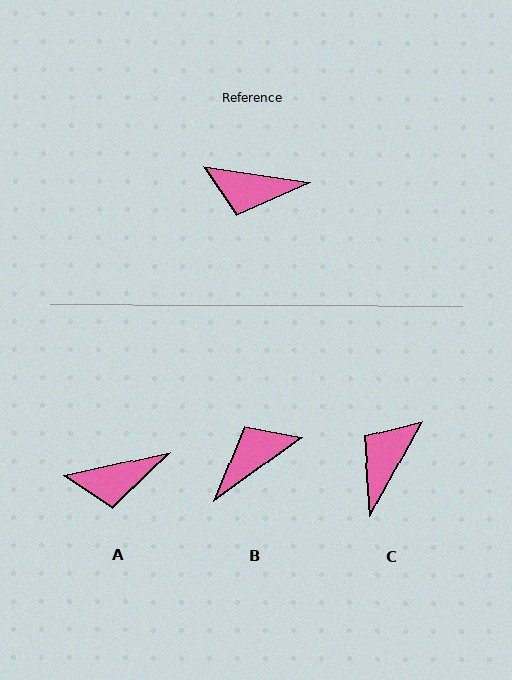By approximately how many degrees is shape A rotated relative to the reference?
Approximately 21 degrees counter-clockwise.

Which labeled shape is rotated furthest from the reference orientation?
B, about 135 degrees away.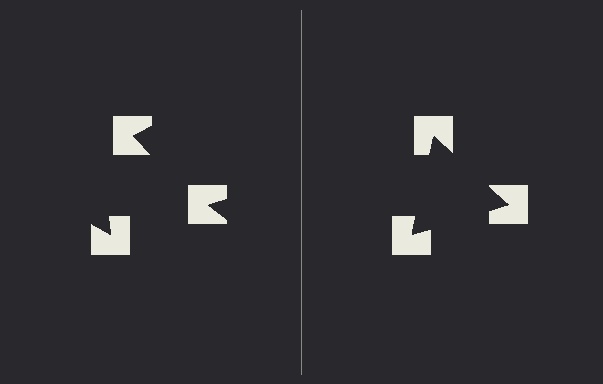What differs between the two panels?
The notched squares are positioned identically on both sides; only the wedge orientations differ. On the right they align to a triangle; on the left they are misaligned.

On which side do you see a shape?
An illusory triangle appears on the right side. On the left side the wedge cuts are rotated, so no coherent shape forms.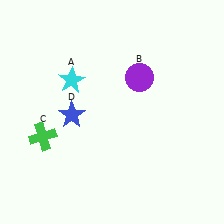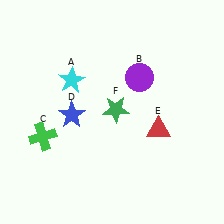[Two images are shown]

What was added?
A red triangle (E), a green star (F) were added in Image 2.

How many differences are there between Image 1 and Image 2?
There are 2 differences between the two images.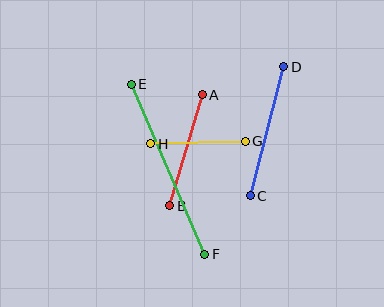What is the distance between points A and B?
The distance is approximately 116 pixels.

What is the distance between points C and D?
The distance is approximately 134 pixels.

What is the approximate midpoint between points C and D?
The midpoint is at approximately (267, 131) pixels.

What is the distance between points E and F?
The distance is approximately 185 pixels.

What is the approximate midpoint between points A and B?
The midpoint is at approximately (186, 150) pixels.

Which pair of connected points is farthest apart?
Points E and F are farthest apart.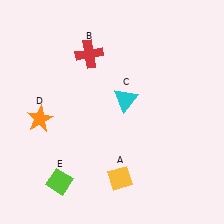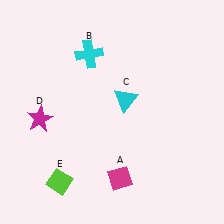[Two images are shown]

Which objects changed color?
A changed from yellow to magenta. B changed from red to cyan. D changed from orange to magenta.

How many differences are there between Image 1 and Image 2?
There are 3 differences between the two images.